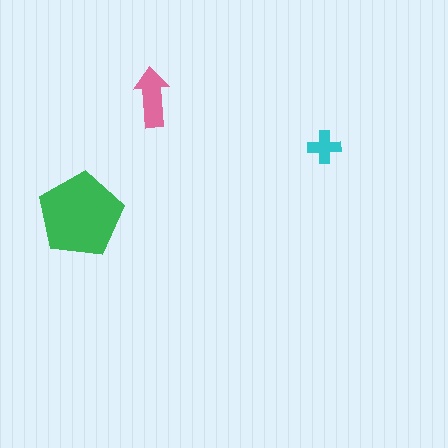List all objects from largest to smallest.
The green pentagon, the pink arrow, the cyan cross.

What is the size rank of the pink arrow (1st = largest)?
2nd.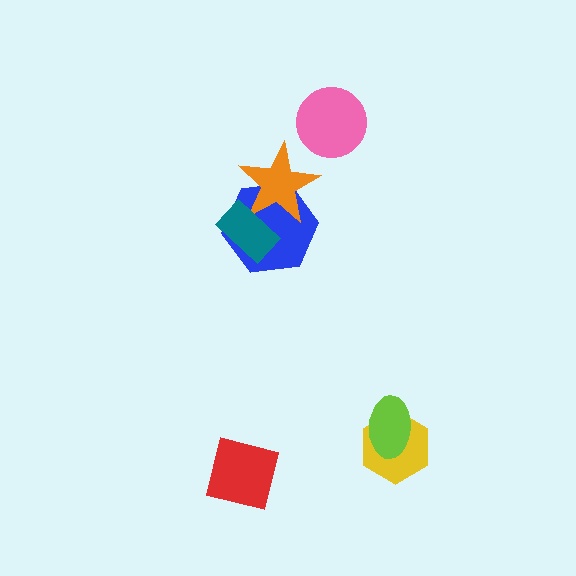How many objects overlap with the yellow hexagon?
1 object overlaps with the yellow hexagon.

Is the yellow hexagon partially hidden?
Yes, it is partially covered by another shape.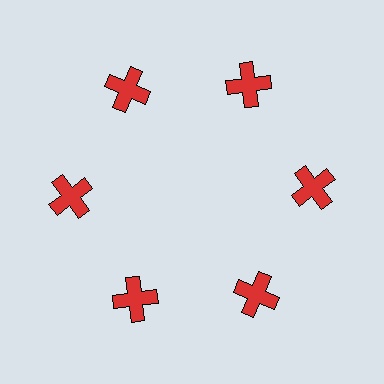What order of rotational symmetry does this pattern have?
This pattern has 6-fold rotational symmetry.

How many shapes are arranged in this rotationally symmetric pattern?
There are 6 shapes, arranged in 6 groups of 1.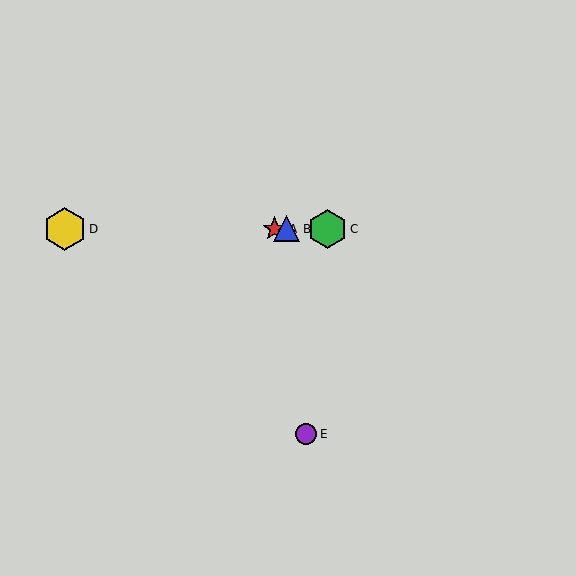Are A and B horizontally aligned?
Yes, both are at y≈229.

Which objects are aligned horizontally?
Objects A, B, C, D are aligned horizontally.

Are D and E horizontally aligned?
No, D is at y≈229 and E is at y≈434.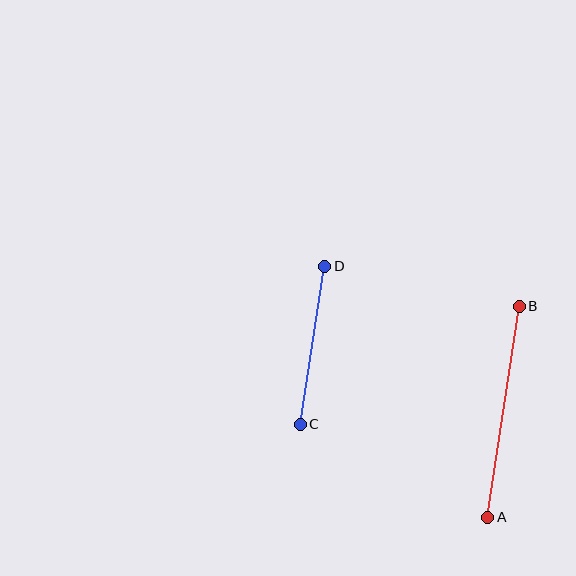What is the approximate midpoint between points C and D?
The midpoint is at approximately (312, 345) pixels.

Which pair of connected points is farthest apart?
Points A and B are farthest apart.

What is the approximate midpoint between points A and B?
The midpoint is at approximately (504, 412) pixels.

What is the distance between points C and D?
The distance is approximately 160 pixels.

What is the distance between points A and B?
The distance is approximately 214 pixels.